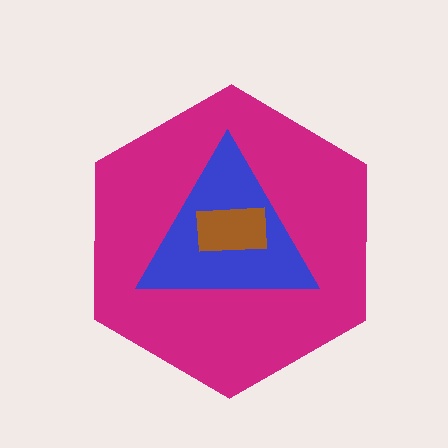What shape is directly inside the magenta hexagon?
The blue triangle.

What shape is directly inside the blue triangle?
The brown rectangle.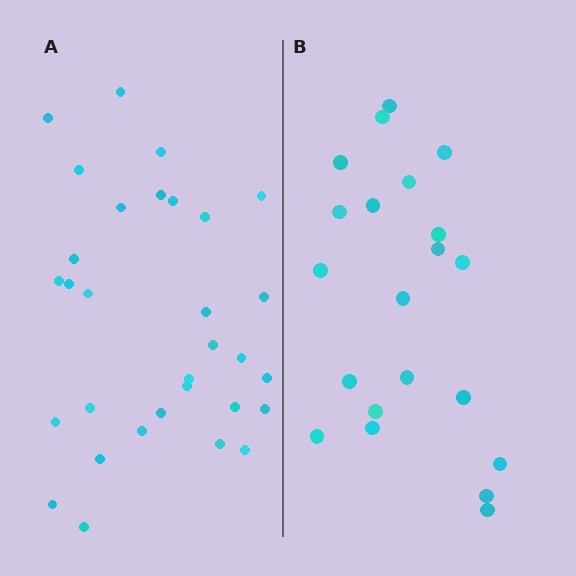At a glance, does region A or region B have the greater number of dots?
Region A (the left region) has more dots.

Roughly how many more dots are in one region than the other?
Region A has roughly 10 or so more dots than region B.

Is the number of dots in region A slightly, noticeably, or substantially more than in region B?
Region A has substantially more. The ratio is roughly 1.5 to 1.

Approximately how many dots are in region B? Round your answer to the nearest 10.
About 20 dots. (The exact count is 21, which rounds to 20.)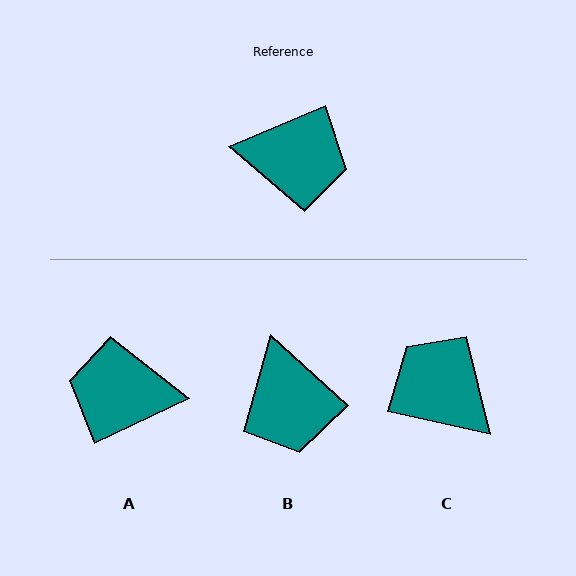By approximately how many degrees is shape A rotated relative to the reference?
Approximately 177 degrees clockwise.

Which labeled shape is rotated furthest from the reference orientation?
A, about 177 degrees away.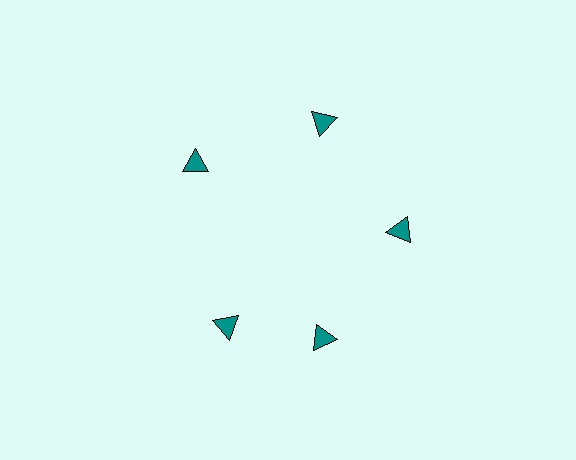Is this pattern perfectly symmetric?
No. The 5 teal triangles are arranged in a ring, but one element near the 8 o'clock position is rotated out of alignment along the ring, breaking the 5-fold rotational symmetry.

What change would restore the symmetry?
The symmetry would be restored by rotating it back into even spacing with its neighbors so that all 5 triangles sit at equal angles and equal distance from the center.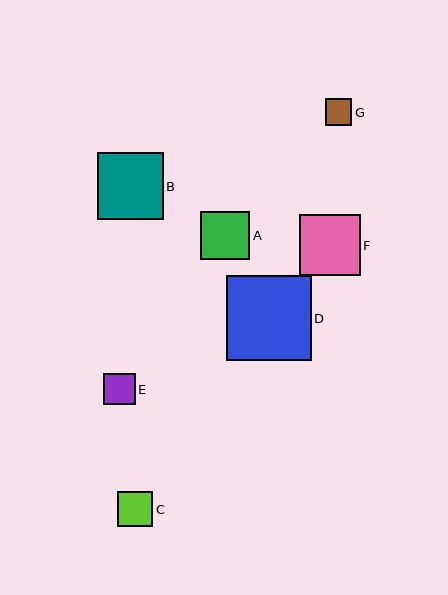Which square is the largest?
Square D is the largest with a size of approximately 85 pixels.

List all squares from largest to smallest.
From largest to smallest: D, B, F, A, C, E, G.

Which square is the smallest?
Square G is the smallest with a size of approximately 27 pixels.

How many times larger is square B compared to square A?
Square B is approximately 1.4 times the size of square A.